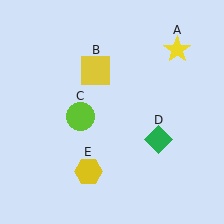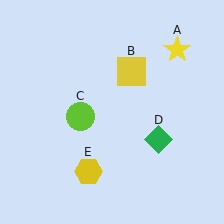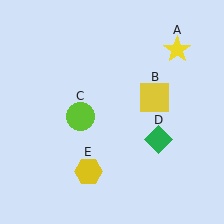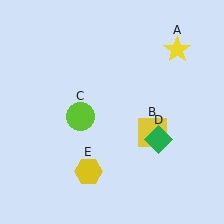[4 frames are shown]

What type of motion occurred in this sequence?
The yellow square (object B) rotated clockwise around the center of the scene.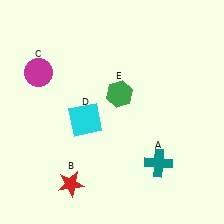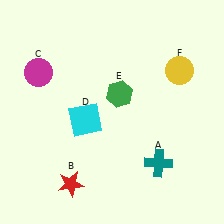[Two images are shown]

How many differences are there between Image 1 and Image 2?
There is 1 difference between the two images.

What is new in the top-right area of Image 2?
A yellow circle (F) was added in the top-right area of Image 2.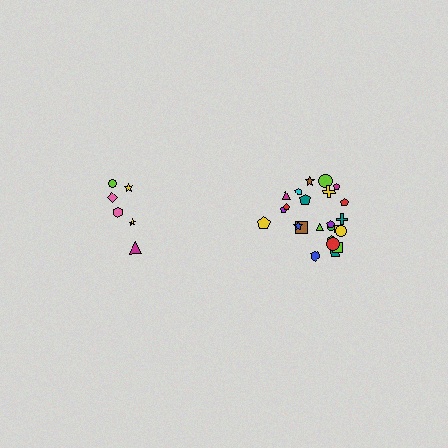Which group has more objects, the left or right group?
The right group.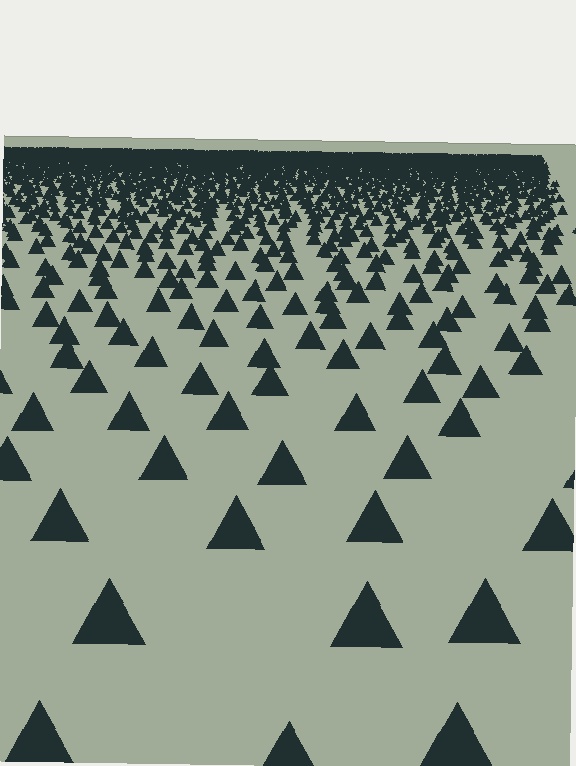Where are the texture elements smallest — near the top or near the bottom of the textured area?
Near the top.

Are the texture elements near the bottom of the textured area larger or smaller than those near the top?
Larger. Near the bottom, elements are closer to the viewer and appear at a bigger on-screen size.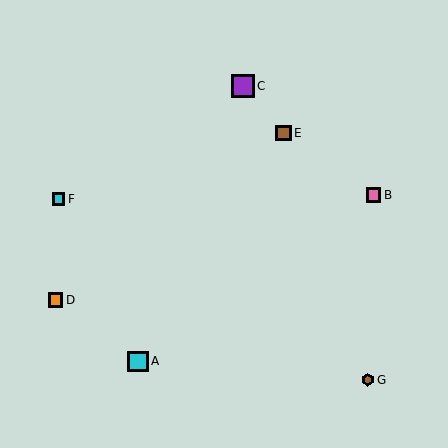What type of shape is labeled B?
Shape B is a pink square.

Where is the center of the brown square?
The center of the brown square is at (283, 133).